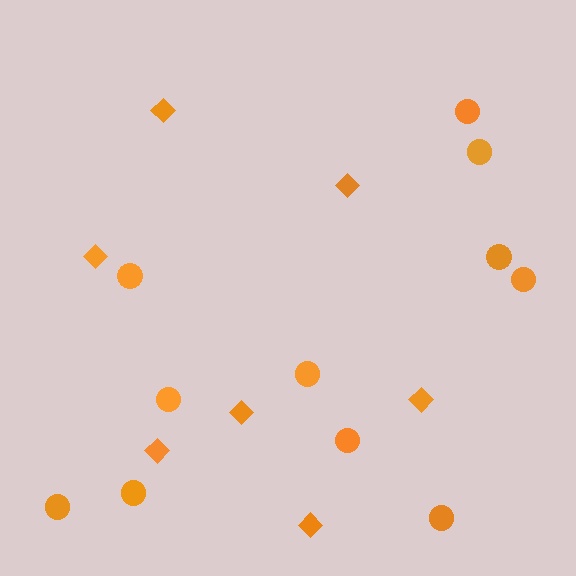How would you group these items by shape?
There are 2 groups: one group of circles (11) and one group of diamonds (7).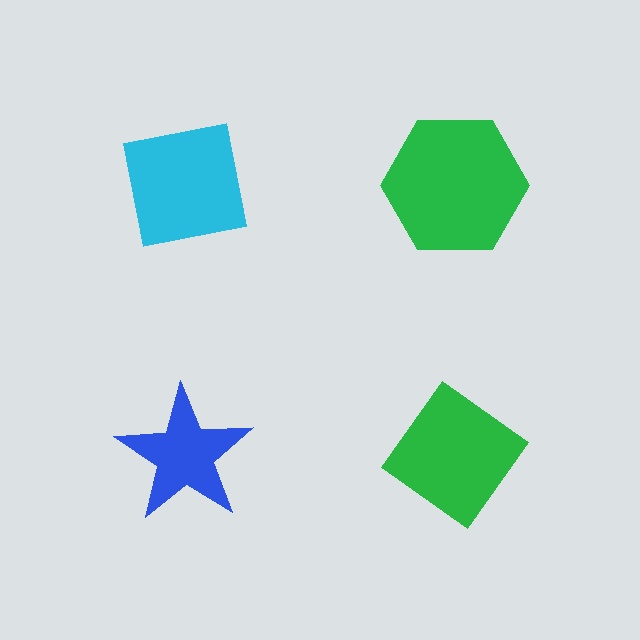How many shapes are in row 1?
2 shapes.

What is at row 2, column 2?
A green diamond.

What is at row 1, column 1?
A cyan square.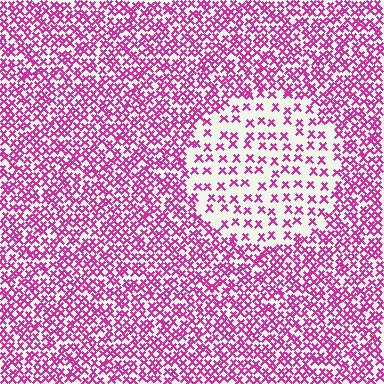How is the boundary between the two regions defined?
The boundary is defined by a change in element density (approximately 2.4x ratio). All elements are the same color, size, and shape.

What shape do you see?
I see a circle.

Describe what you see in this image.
The image contains small magenta elements arranged at two different densities. A circle-shaped region is visible where the elements are less densely packed than the surrounding area.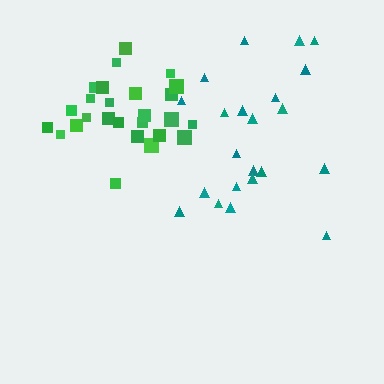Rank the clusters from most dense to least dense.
green, teal.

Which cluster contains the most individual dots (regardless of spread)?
Green (26).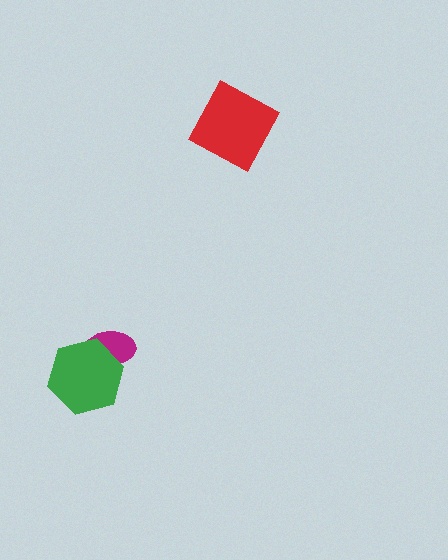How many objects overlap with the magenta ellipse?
1 object overlaps with the magenta ellipse.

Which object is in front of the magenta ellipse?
The green hexagon is in front of the magenta ellipse.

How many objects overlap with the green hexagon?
1 object overlaps with the green hexagon.